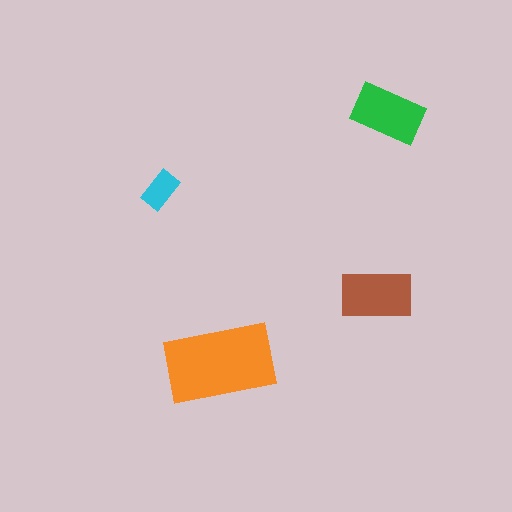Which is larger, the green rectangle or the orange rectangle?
The orange one.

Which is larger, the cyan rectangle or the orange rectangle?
The orange one.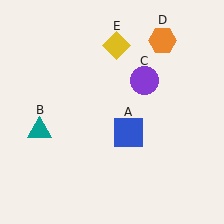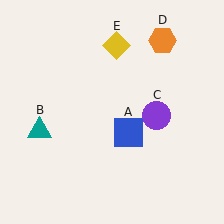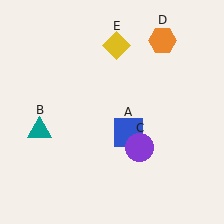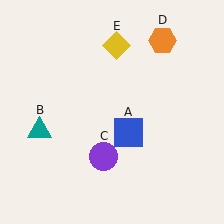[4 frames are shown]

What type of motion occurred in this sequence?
The purple circle (object C) rotated clockwise around the center of the scene.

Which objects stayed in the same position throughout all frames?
Blue square (object A) and teal triangle (object B) and orange hexagon (object D) and yellow diamond (object E) remained stationary.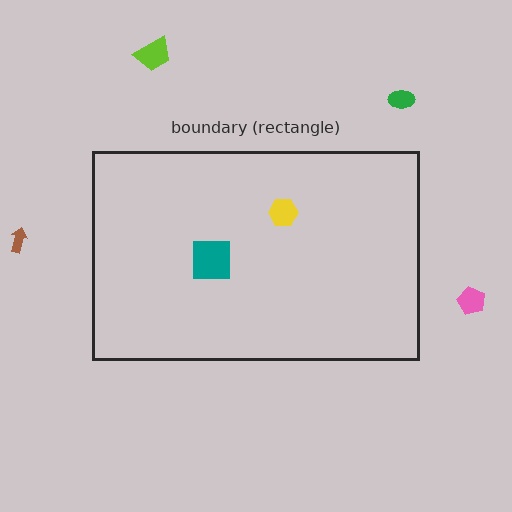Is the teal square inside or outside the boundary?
Inside.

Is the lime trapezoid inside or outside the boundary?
Outside.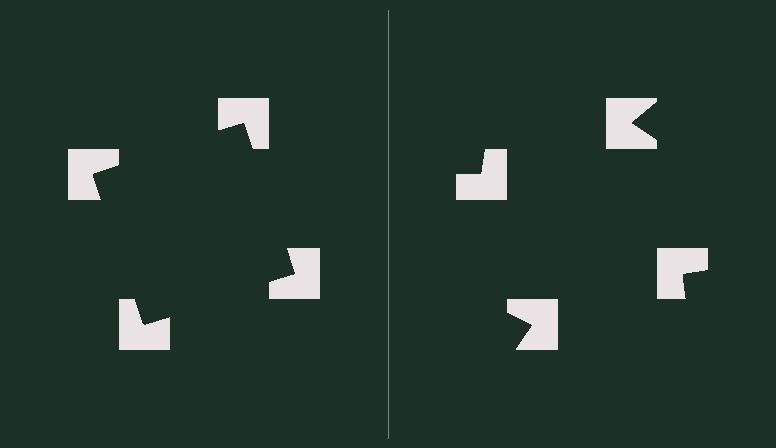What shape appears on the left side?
An illusory square.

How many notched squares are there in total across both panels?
8 — 4 on each side.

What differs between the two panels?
The notched squares are positioned identically on both sides; only the wedge orientations differ. On the left they align to a square; on the right they are misaligned.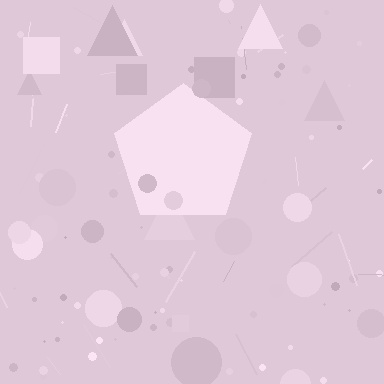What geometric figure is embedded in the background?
A pentagon is embedded in the background.